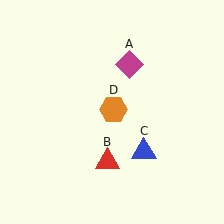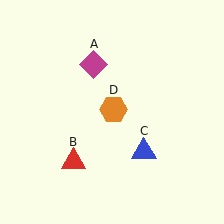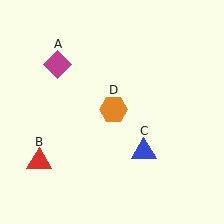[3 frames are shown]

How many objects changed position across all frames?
2 objects changed position: magenta diamond (object A), red triangle (object B).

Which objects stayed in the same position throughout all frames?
Blue triangle (object C) and orange hexagon (object D) remained stationary.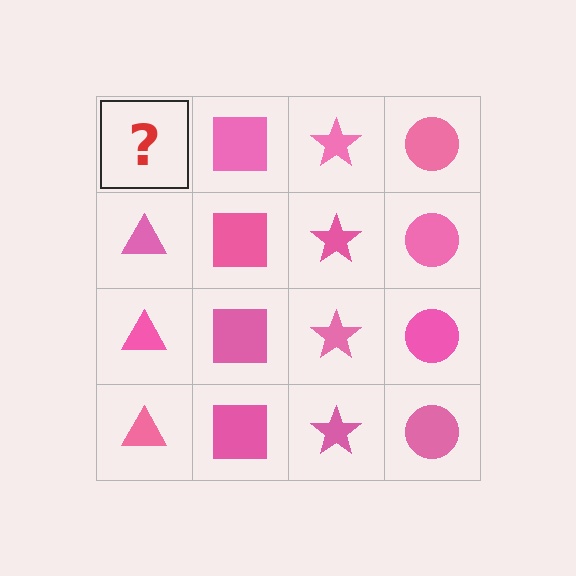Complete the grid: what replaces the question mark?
The question mark should be replaced with a pink triangle.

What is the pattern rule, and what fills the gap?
The rule is that each column has a consistent shape. The gap should be filled with a pink triangle.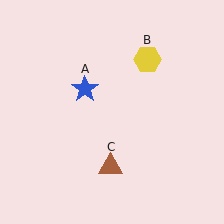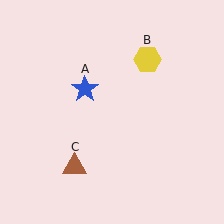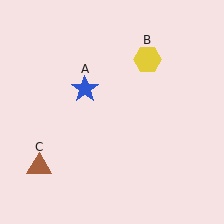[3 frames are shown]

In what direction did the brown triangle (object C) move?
The brown triangle (object C) moved left.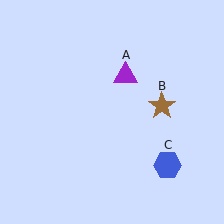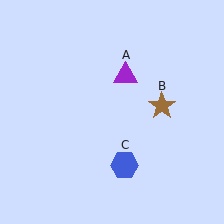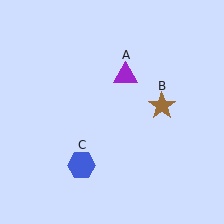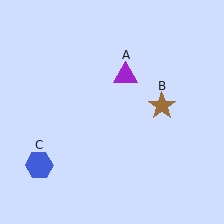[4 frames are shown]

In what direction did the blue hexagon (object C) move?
The blue hexagon (object C) moved left.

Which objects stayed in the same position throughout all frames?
Purple triangle (object A) and brown star (object B) remained stationary.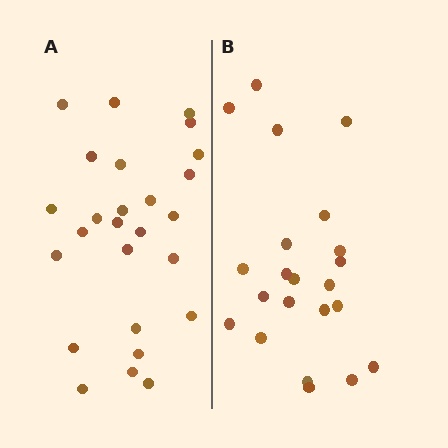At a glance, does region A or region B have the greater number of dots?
Region A (the left region) has more dots.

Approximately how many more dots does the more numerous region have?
Region A has about 4 more dots than region B.